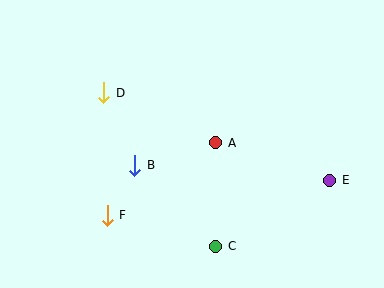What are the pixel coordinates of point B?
Point B is at (135, 165).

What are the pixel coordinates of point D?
Point D is at (104, 93).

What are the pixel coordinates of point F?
Point F is at (107, 215).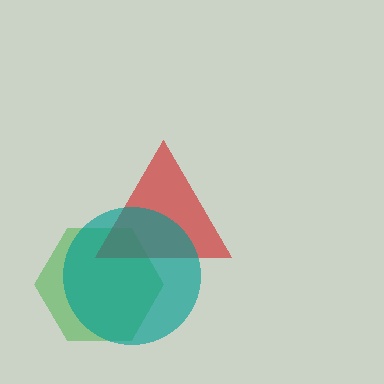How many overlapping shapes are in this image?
There are 3 overlapping shapes in the image.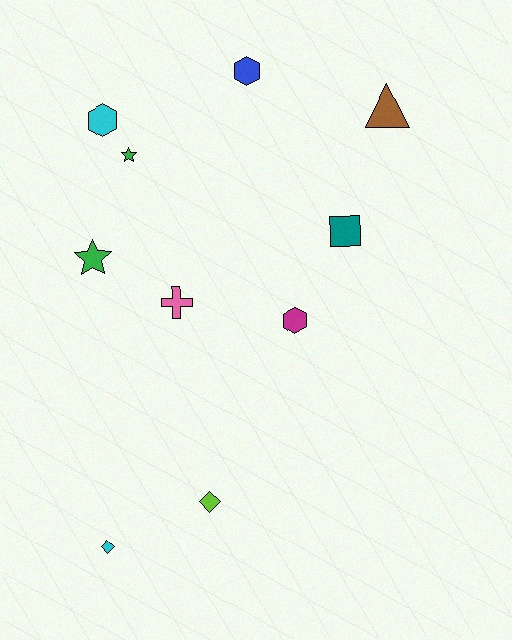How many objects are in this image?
There are 10 objects.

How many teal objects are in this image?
There is 1 teal object.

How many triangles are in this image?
There is 1 triangle.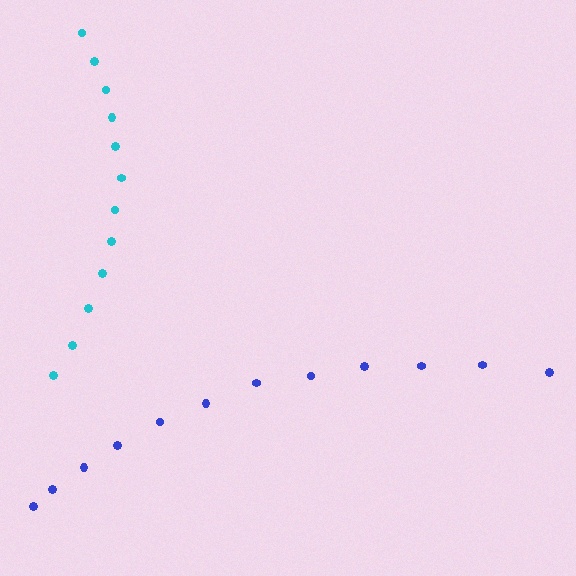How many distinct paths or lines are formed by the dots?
There are 2 distinct paths.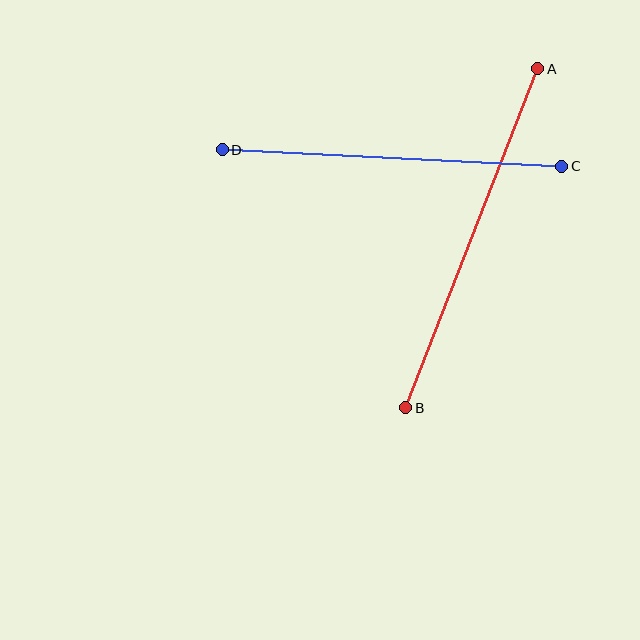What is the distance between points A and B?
The distance is approximately 364 pixels.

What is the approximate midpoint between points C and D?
The midpoint is at approximately (392, 158) pixels.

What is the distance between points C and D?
The distance is approximately 340 pixels.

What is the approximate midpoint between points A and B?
The midpoint is at approximately (472, 238) pixels.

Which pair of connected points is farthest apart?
Points A and B are farthest apart.